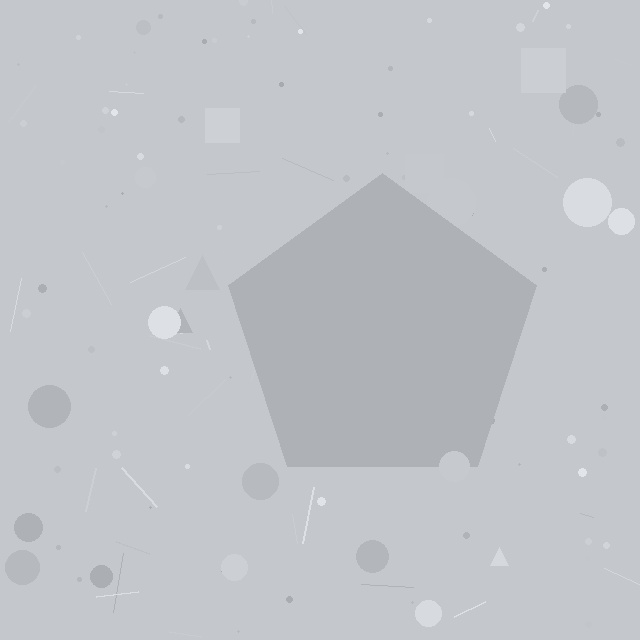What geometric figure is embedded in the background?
A pentagon is embedded in the background.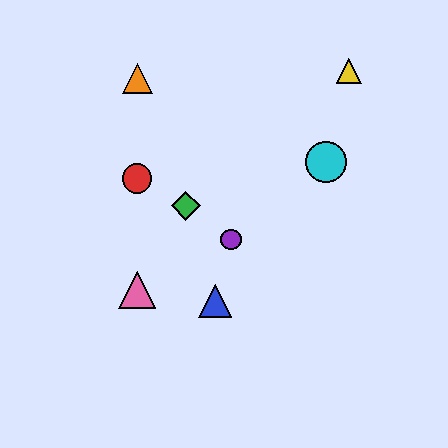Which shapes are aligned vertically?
The red circle, the orange triangle, the pink triangle are aligned vertically.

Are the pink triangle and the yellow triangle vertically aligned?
No, the pink triangle is at x≈137 and the yellow triangle is at x≈349.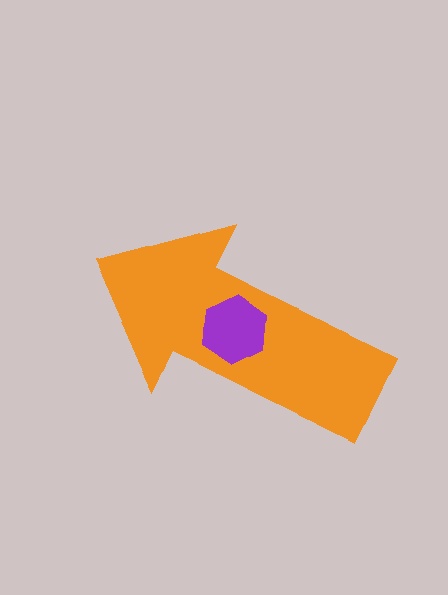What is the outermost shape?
The orange arrow.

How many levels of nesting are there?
2.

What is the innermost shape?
The purple hexagon.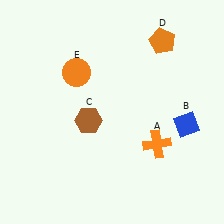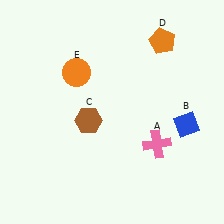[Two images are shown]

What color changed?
The cross (A) changed from orange in Image 1 to pink in Image 2.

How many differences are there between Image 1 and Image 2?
There is 1 difference between the two images.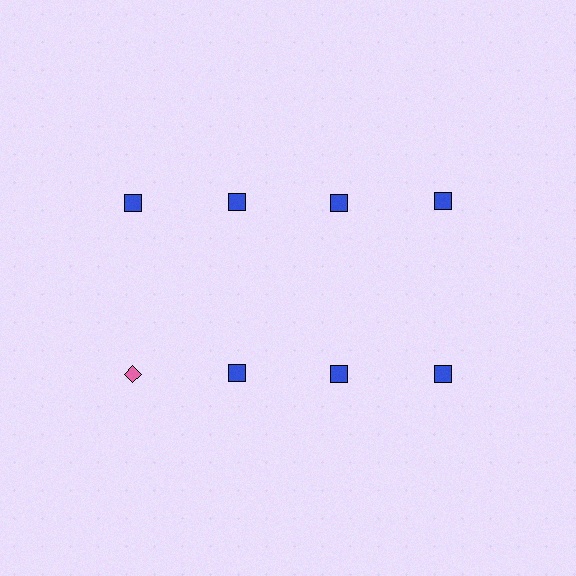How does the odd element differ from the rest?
It differs in both color (pink instead of blue) and shape (diamond instead of square).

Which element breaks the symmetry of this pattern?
The pink diamond in the second row, leftmost column breaks the symmetry. All other shapes are blue squares.